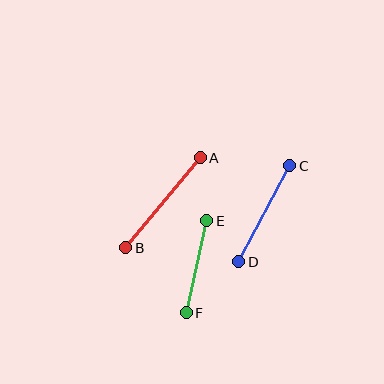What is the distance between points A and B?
The distance is approximately 117 pixels.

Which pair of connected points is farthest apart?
Points A and B are farthest apart.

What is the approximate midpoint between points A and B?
The midpoint is at approximately (163, 203) pixels.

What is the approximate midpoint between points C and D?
The midpoint is at approximately (264, 214) pixels.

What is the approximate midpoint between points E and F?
The midpoint is at approximately (197, 267) pixels.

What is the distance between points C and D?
The distance is approximately 109 pixels.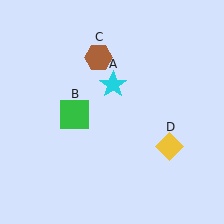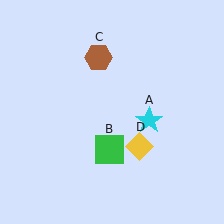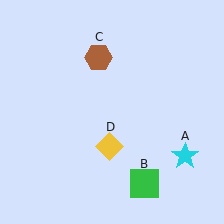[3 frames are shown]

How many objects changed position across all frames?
3 objects changed position: cyan star (object A), green square (object B), yellow diamond (object D).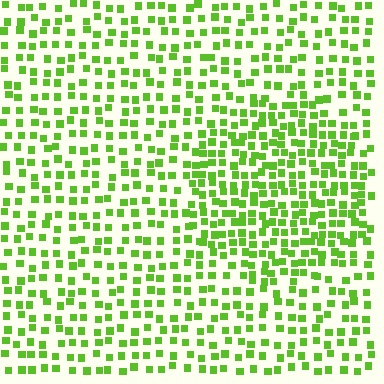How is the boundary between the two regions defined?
The boundary is defined by a change in element density (approximately 1.7x ratio). All elements are the same color, size, and shape.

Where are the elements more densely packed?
The elements are more densely packed inside the circle boundary.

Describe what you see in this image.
The image contains small lime elements arranged at two different densities. A circle-shaped region is visible where the elements are more densely packed than the surrounding area.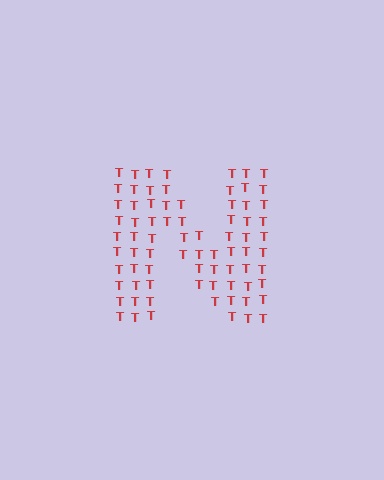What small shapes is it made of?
It is made of small letter T's.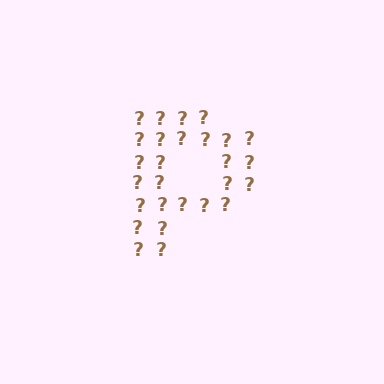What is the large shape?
The large shape is the letter P.